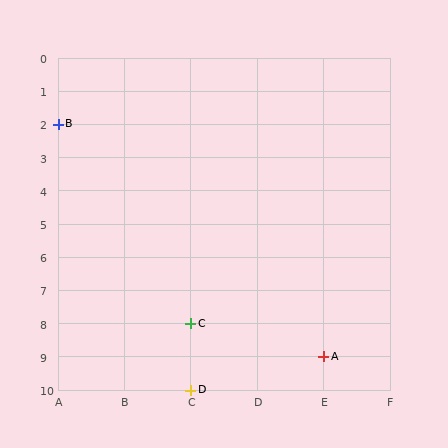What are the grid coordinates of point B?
Point B is at grid coordinates (A, 2).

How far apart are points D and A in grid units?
Points D and A are 2 columns and 1 row apart (about 2.2 grid units diagonally).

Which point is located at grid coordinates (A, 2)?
Point B is at (A, 2).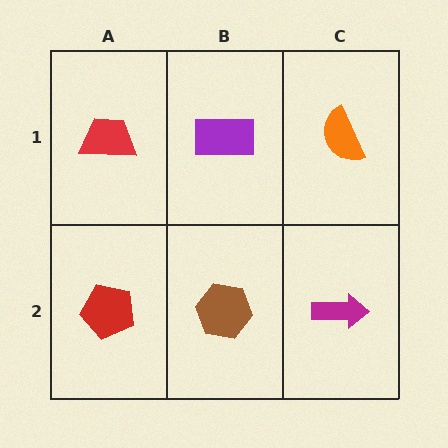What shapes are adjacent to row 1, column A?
A red pentagon (row 2, column A), a purple rectangle (row 1, column B).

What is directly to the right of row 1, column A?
A purple rectangle.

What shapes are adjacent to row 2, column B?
A purple rectangle (row 1, column B), a red pentagon (row 2, column A), a magenta arrow (row 2, column C).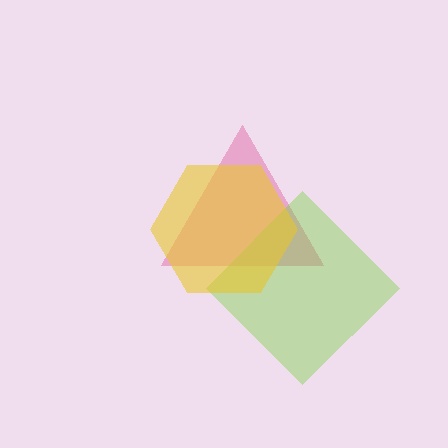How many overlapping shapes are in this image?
There are 3 overlapping shapes in the image.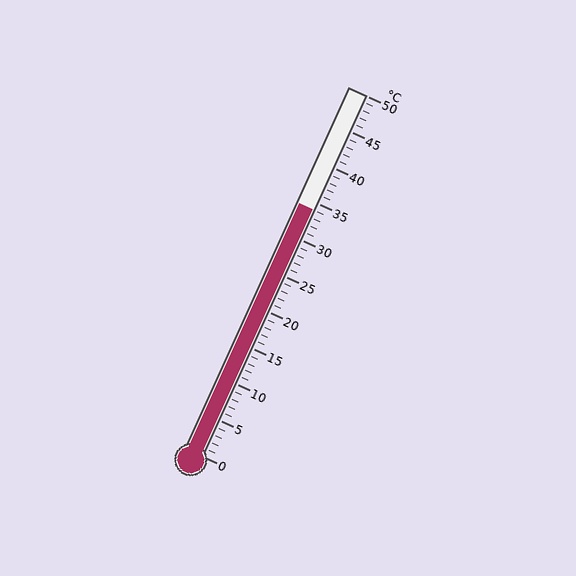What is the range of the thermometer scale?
The thermometer scale ranges from 0°C to 50°C.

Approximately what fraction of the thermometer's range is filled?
The thermometer is filled to approximately 70% of its range.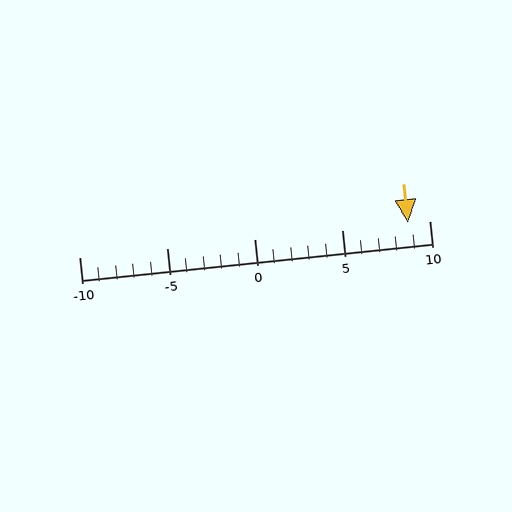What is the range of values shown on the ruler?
The ruler shows values from -10 to 10.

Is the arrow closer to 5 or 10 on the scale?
The arrow is closer to 10.